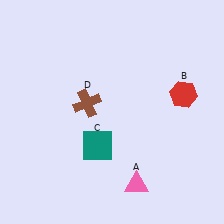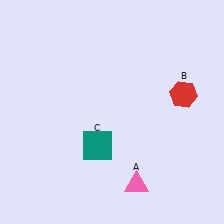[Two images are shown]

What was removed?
The brown cross (D) was removed in Image 2.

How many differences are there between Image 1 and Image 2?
There is 1 difference between the two images.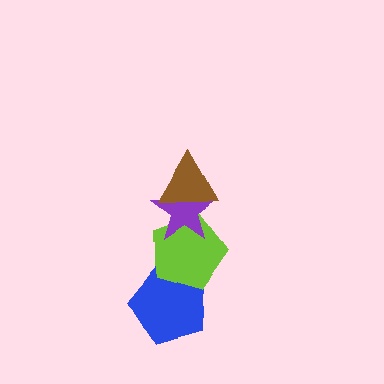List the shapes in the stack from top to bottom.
From top to bottom: the brown triangle, the purple star, the lime pentagon, the blue pentagon.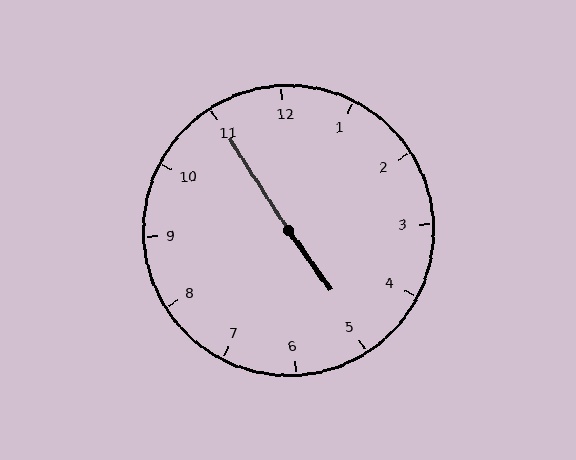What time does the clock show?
4:55.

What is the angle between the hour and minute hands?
Approximately 178 degrees.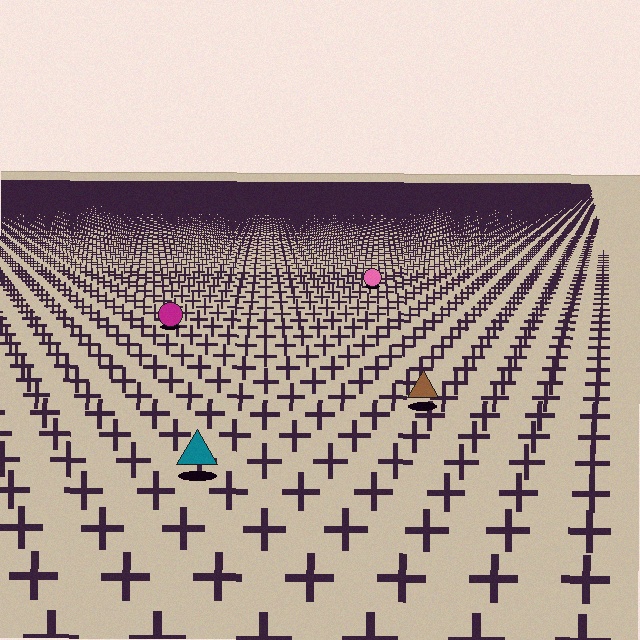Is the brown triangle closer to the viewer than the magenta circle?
Yes. The brown triangle is closer — you can tell from the texture gradient: the ground texture is coarser near it.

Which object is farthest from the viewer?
The pink circle is farthest from the viewer. It appears smaller and the ground texture around it is denser.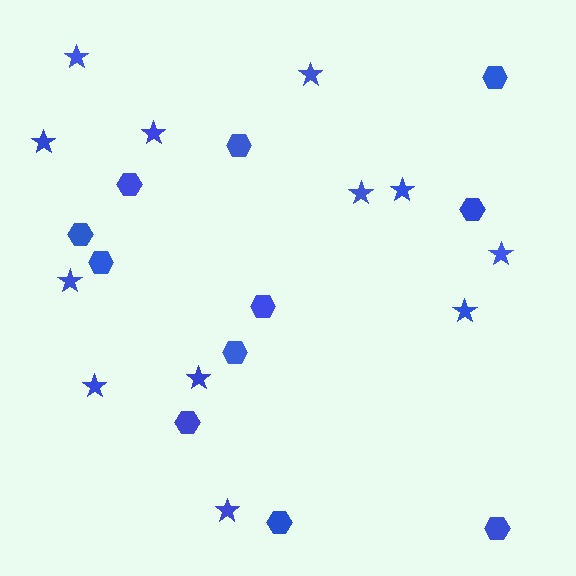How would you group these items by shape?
There are 2 groups: one group of stars (12) and one group of hexagons (11).